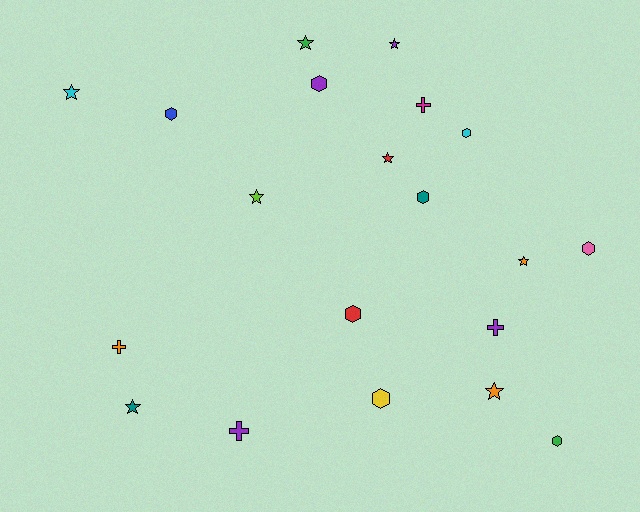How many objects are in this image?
There are 20 objects.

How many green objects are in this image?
There are 2 green objects.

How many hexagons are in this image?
There are 8 hexagons.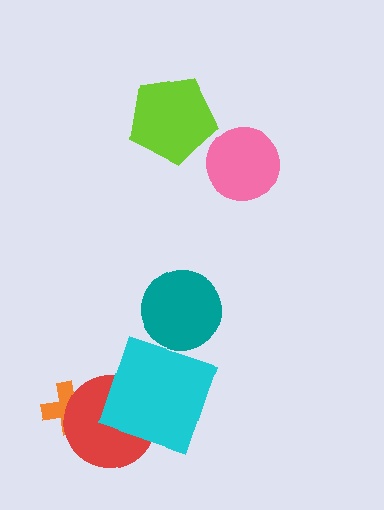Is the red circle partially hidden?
Yes, it is partially covered by another shape.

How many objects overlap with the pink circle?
0 objects overlap with the pink circle.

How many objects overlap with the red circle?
2 objects overlap with the red circle.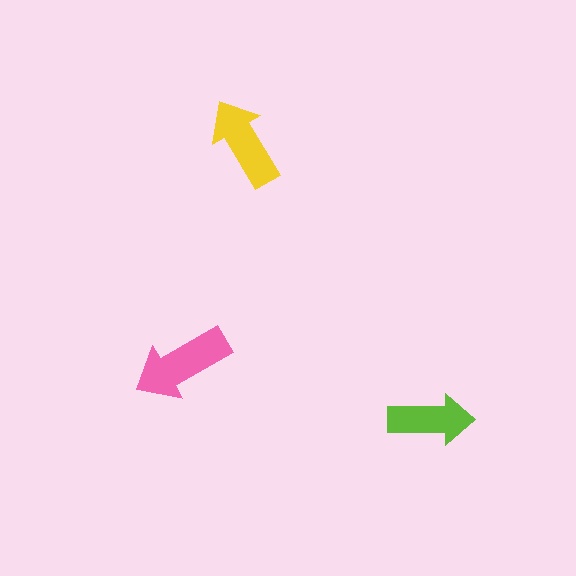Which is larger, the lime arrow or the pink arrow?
The pink one.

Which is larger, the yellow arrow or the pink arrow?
The pink one.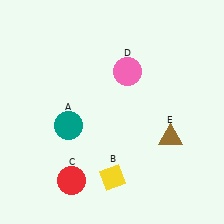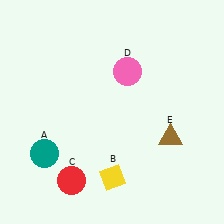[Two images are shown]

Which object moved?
The teal circle (A) moved down.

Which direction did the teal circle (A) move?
The teal circle (A) moved down.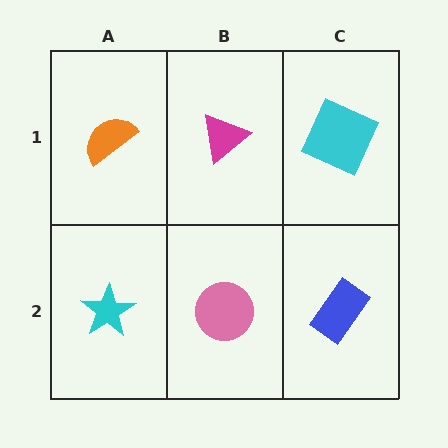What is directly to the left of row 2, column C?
A pink circle.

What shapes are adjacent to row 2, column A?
An orange semicircle (row 1, column A), a pink circle (row 2, column B).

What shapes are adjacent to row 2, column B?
A magenta triangle (row 1, column B), a cyan star (row 2, column A), a blue rectangle (row 2, column C).